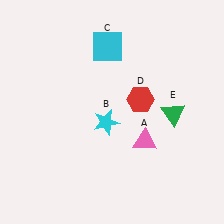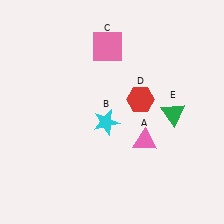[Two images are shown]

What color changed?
The square (C) changed from cyan in Image 1 to pink in Image 2.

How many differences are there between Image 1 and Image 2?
There is 1 difference between the two images.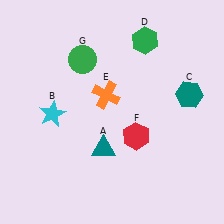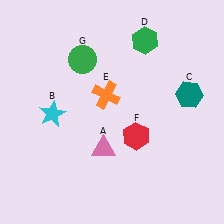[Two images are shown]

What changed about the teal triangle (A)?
In Image 1, A is teal. In Image 2, it changed to pink.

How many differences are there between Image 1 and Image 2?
There is 1 difference between the two images.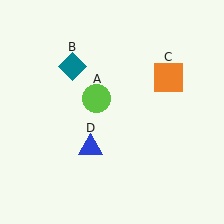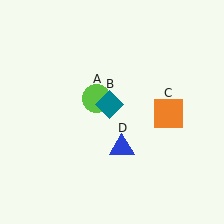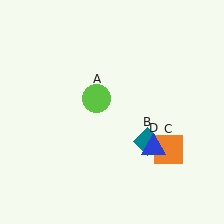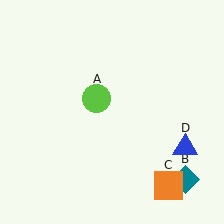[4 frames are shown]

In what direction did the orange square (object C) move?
The orange square (object C) moved down.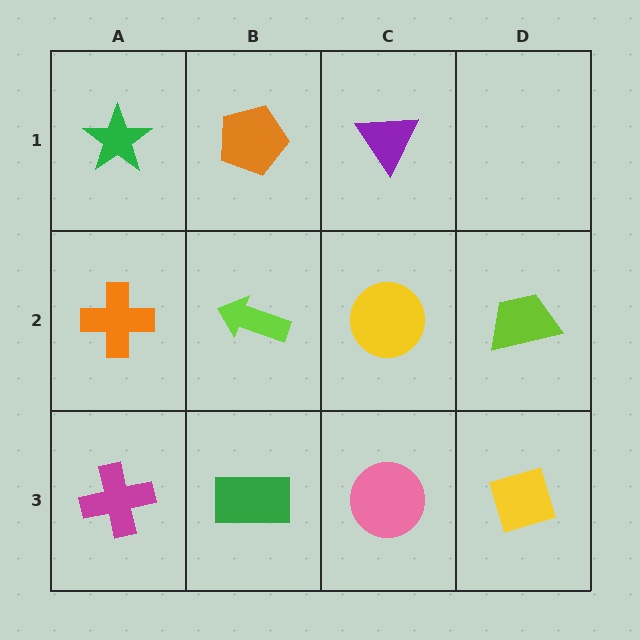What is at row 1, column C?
A purple triangle.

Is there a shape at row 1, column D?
No, that cell is empty.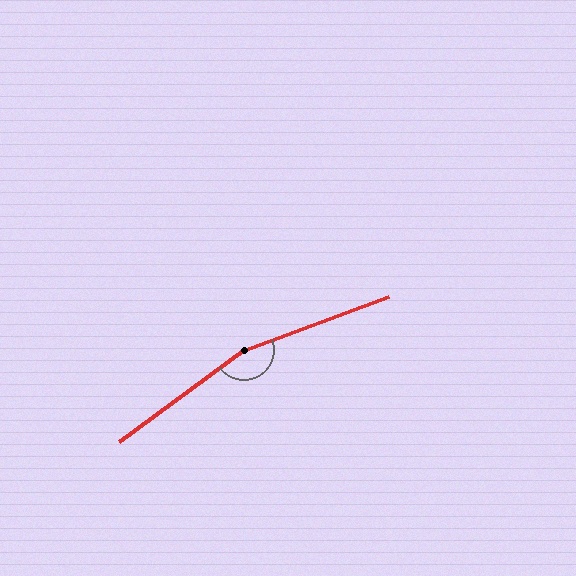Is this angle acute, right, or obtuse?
It is obtuse.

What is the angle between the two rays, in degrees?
Approximately 164 degrees.